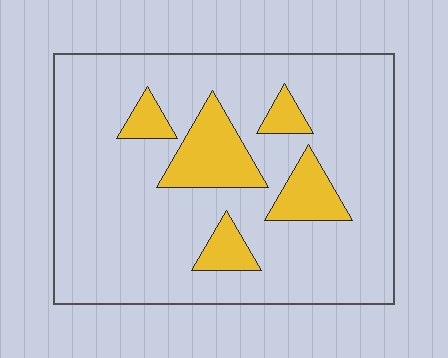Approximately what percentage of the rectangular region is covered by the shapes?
Approximately 15%.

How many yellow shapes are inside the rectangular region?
5.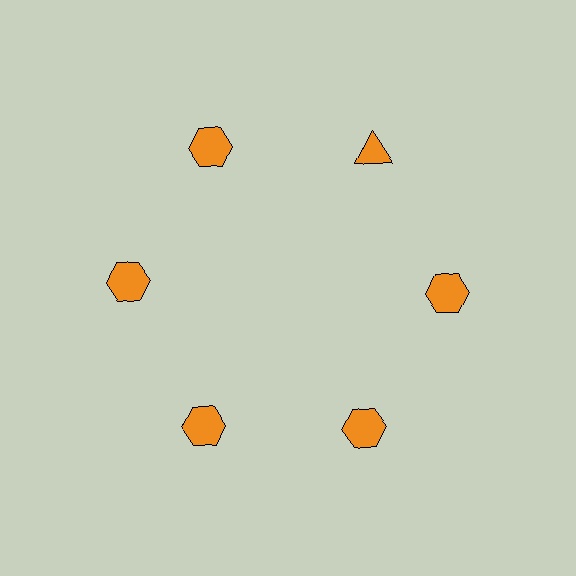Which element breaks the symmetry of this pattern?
The orange triangle at roughly the 1 o'clock position breaks the symmetry. All other shapes are orange hexagons.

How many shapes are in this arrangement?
There are 6 shapes arranged in a ring pattern.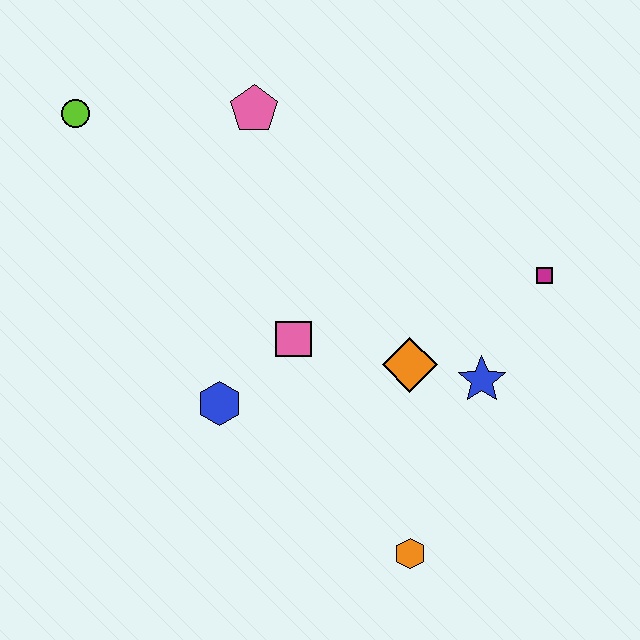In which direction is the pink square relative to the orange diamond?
The pink square is to the left of the orange diamond.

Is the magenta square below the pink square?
No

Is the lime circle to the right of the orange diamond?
No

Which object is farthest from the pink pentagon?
The orange hexagon is farthest from the pink pentagon.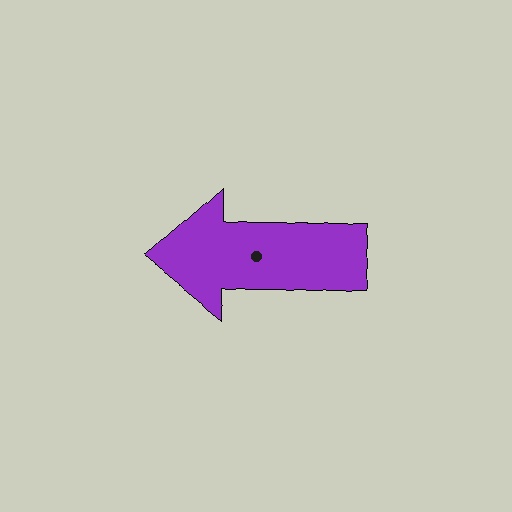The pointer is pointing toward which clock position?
Roughly 9 o'clock.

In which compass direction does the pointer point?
West.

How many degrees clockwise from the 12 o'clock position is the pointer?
Approximately 268 degrees.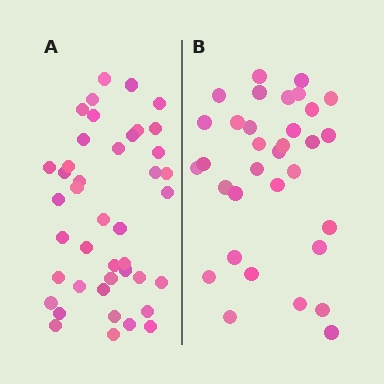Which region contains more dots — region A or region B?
Region A (the left region) has more dots.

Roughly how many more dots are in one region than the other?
Region A has roughly 8 or so more dots than region B.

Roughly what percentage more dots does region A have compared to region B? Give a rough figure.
About 25% more.